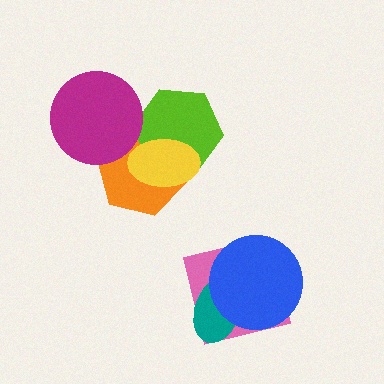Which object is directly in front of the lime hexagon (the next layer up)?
The yellow ellipse is directly in front of the lime hexagon.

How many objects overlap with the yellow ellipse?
2 objects overlap with the yellow ellipse.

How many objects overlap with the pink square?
2 objects overlap with the pink square.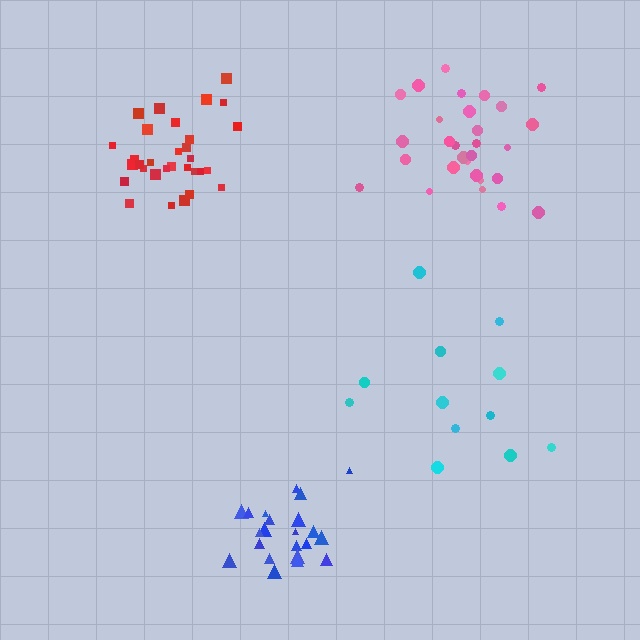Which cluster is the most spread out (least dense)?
Cyan.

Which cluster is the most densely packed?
Red.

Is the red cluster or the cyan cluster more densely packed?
Red.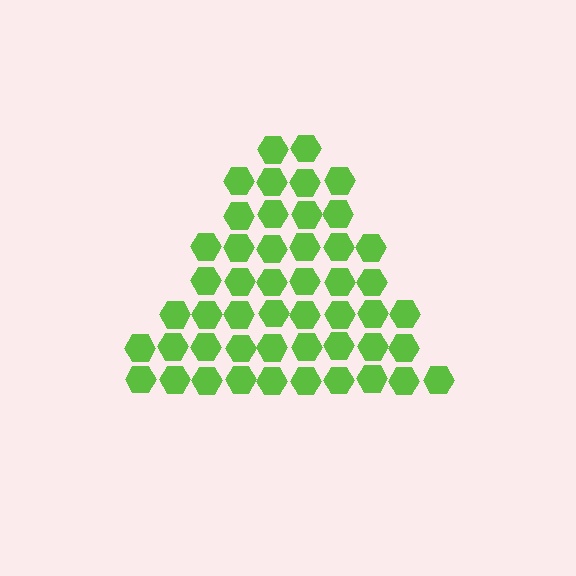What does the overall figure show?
The overall figure shows a triangle.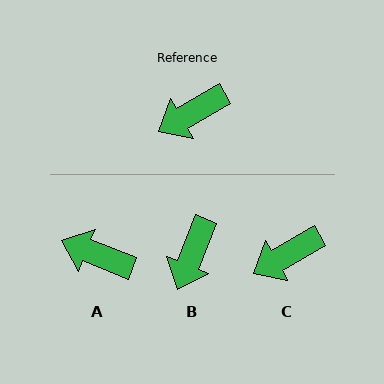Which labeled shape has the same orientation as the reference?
C.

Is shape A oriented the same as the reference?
No, it is off by about 51 degrees.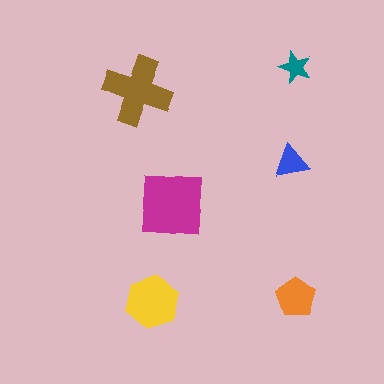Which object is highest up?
The teal star is topmost.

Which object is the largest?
The magenta square.